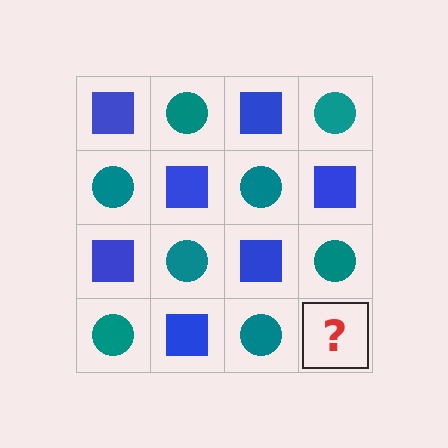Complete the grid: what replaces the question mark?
The question mark should be replaced with a blue square.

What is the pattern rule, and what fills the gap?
The rule is that it alternates blue square and teal circle in a checkerboard pattern. The gap should be filled with a blue square.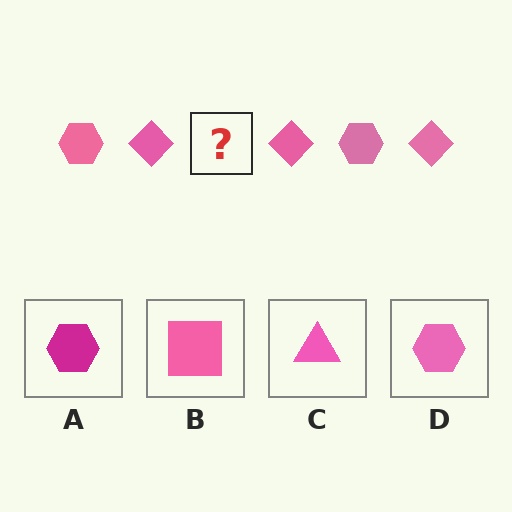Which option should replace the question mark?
Option D.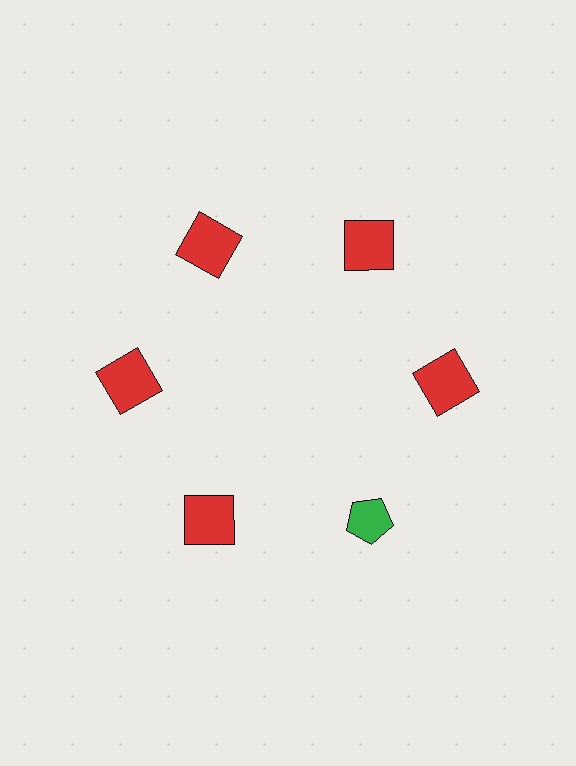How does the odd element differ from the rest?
It differs in both color (green instead of red) and shape (pentagon instead of square).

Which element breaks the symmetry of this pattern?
The green pentagon at roughly the 5 o'clock position breaks the symmetry. All other shapes are red squares.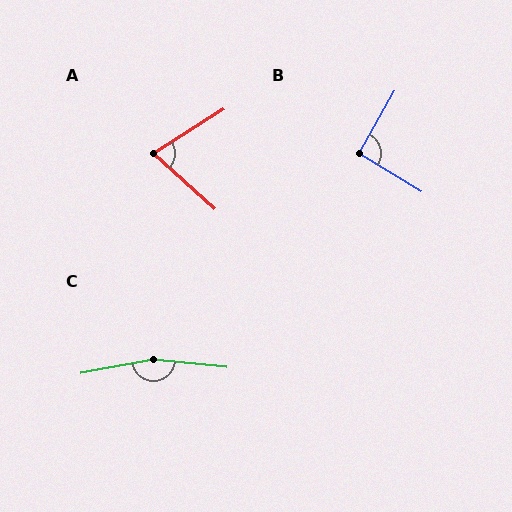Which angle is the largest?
C, at approximately 163 degrees.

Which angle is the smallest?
A, at approximately 74 degrees.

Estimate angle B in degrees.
Approximately 92 degrees.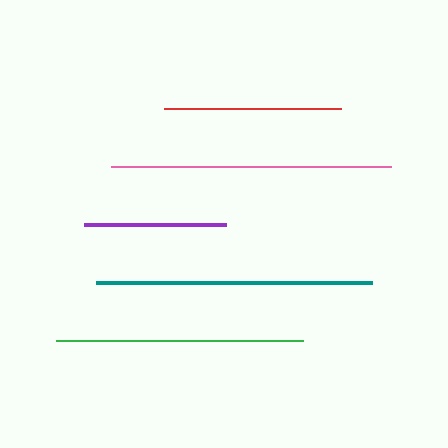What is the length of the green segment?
The green segment is approximately 247 pixels long.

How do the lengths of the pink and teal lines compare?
The pink and teal lines are approximately the same length.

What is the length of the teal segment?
The teal segment is approximately 276 pixels long.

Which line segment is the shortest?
The purple line is the shortest at approximately 142 pixels.